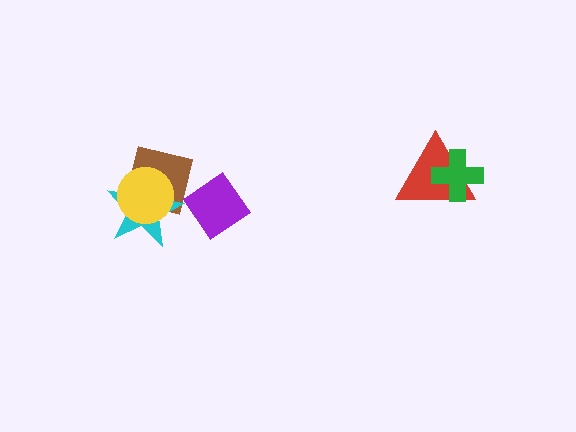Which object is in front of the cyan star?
The yellow circle is in front of the cyan star.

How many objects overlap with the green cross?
1 object overlaps with the green cross.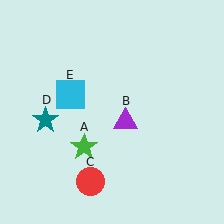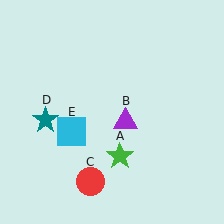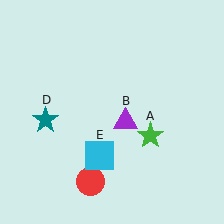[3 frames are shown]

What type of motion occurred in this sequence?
The green star (object A), cyan square (object E) rotated counterclockwise around the center of the scene.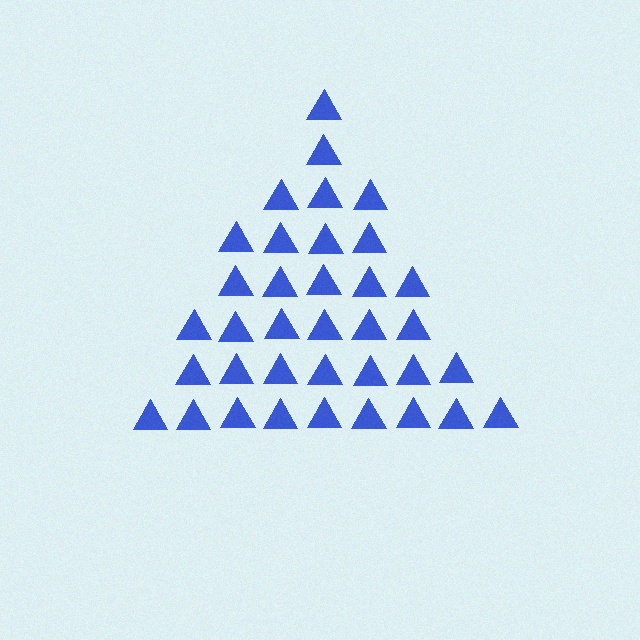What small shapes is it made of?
It is made of small triangles.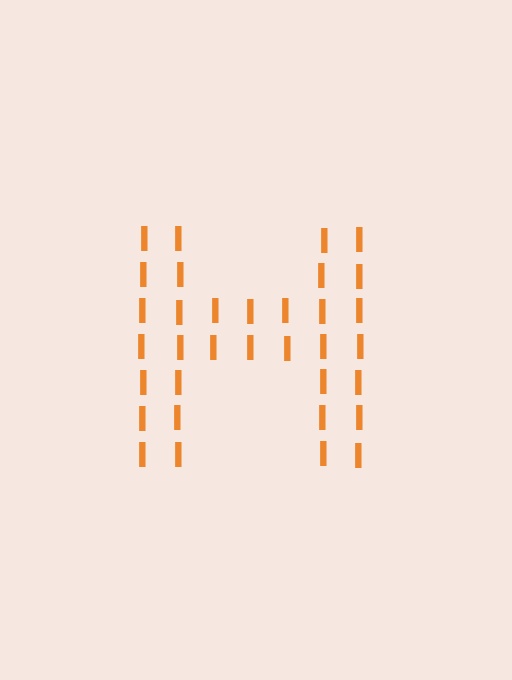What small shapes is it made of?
It is made of small letter I's.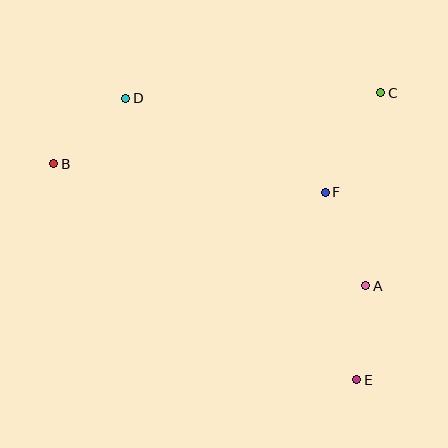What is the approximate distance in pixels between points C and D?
The distance between C and D is approximately 255 pixels.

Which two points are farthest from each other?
Points B and E are farthest from each other.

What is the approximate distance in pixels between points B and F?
The distance between B and F is approximately 273 pixels.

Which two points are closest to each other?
Points A and E are closest to each other.